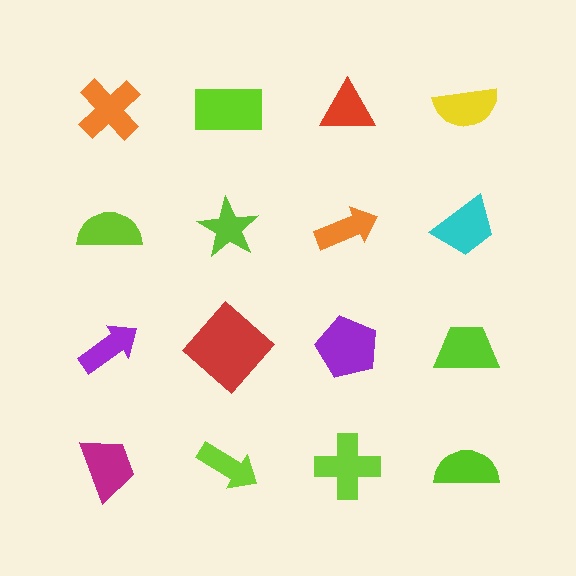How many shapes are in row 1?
4 shapes.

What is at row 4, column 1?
A magenta trapezoid.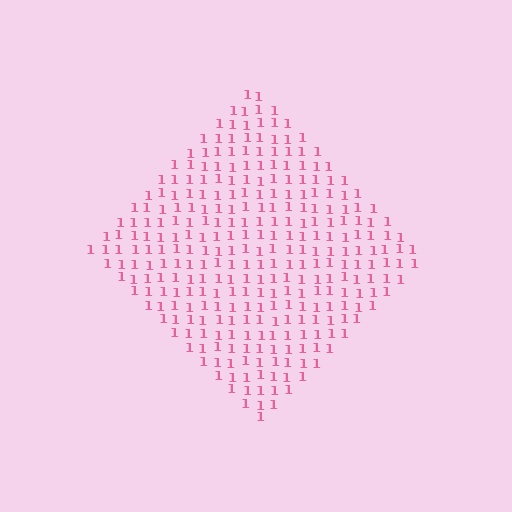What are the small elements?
The small elements are digit 1's.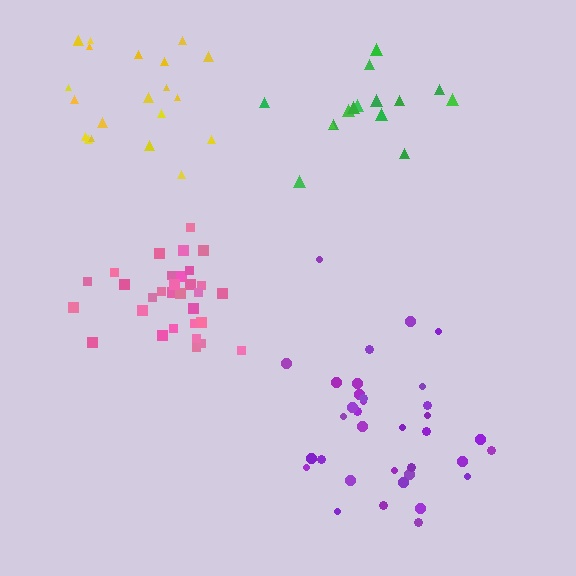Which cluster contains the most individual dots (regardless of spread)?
Purple (35).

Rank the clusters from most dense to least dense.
pink, purple, green, yellow.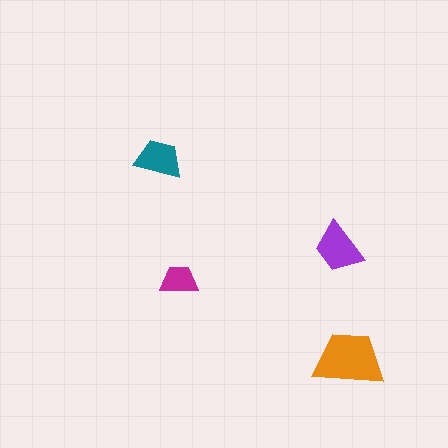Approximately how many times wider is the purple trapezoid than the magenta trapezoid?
About 1.5 times wider.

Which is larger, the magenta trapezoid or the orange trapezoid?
The orange one.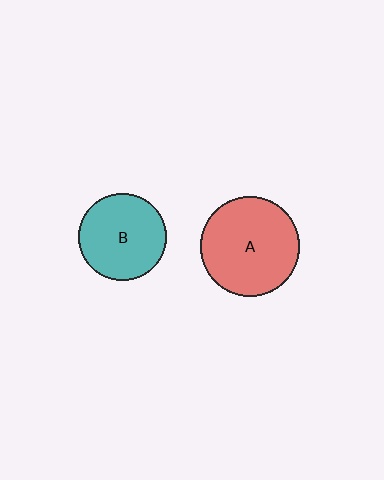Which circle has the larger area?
Circle A (red).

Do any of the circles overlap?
No, none of the circles overlap.